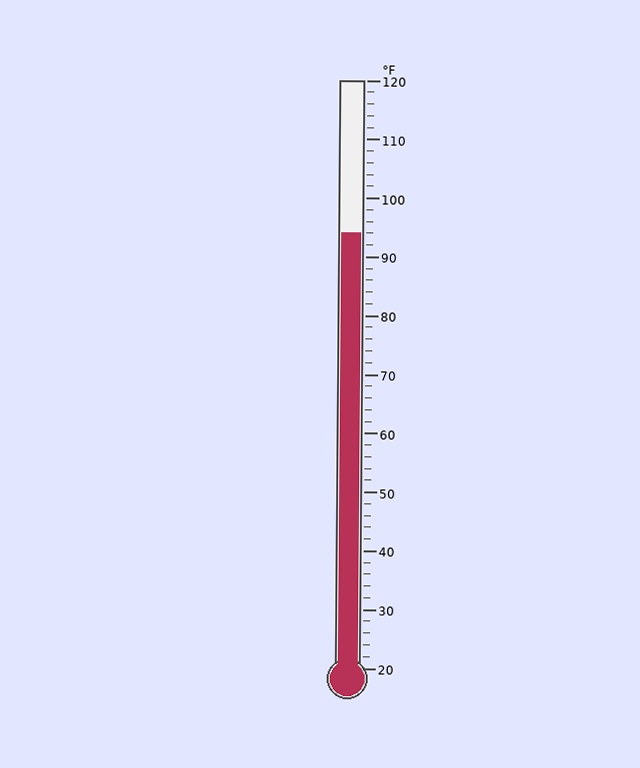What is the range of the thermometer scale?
The thermometer scale ranges from 20°F to 120°F.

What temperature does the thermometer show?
The thermometer shows approximately 94°F.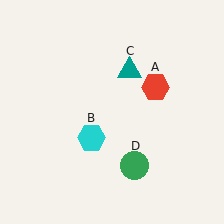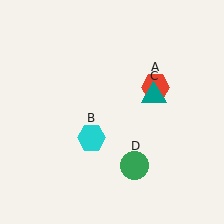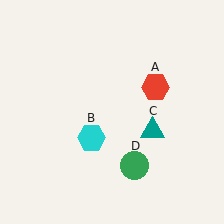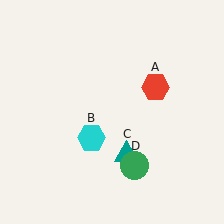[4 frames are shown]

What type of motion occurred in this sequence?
The teal triangle (object C) rotated clockwise around the center of the scene.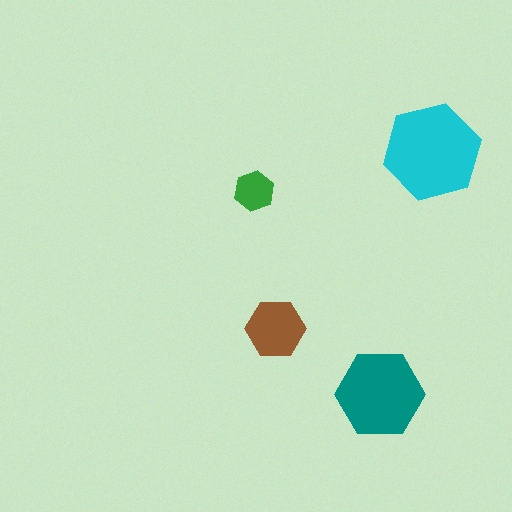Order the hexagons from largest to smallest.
the cyan one, the teal one, the brown one, the green one.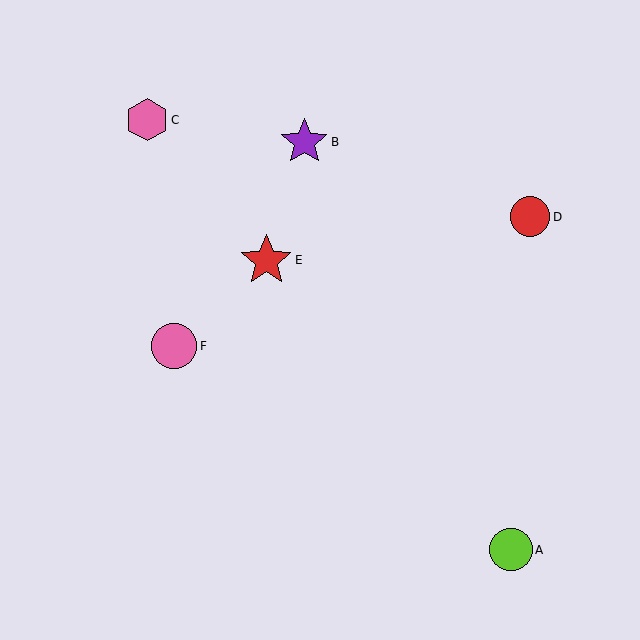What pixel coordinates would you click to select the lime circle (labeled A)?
Click at (511, 550) to select the lime circle A.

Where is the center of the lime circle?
The center of the lime circle is at (511, 550).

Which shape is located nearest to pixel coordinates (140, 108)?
The pink hexagon (labeled C) at (147, 120) is nearest to that location.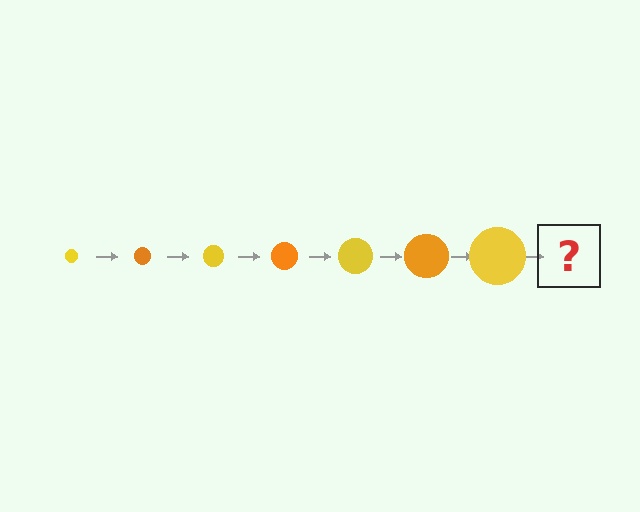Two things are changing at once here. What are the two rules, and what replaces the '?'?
The two rules are that the circle grows larger each step and the color cycles through yellow and orange. The '?' should be an orange circle, larger than the previous one.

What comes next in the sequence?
The next element should be an orange circle, larger than the previous one.